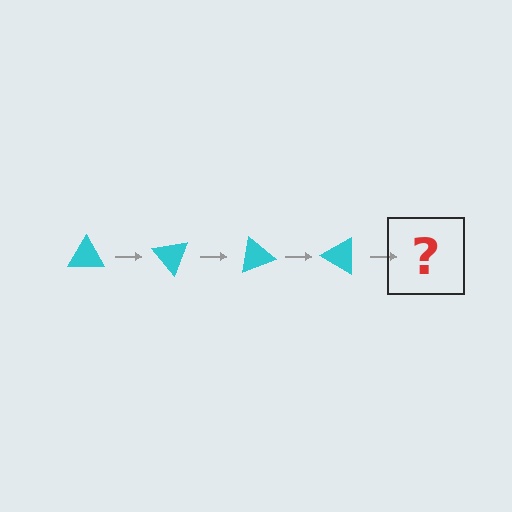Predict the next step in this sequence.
The next step is a cyan triangle rotated 200 degrees.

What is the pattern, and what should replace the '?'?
The pattern is that the triangle rotates 50 degrees each step. The '?' should be a cyan triangle rotated 200 degrees.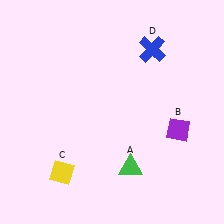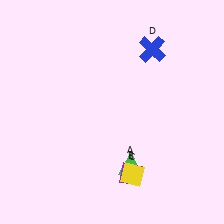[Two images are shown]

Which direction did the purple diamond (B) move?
The purple diamond (B) moved left.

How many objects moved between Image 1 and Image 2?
2 objects moved between the two images.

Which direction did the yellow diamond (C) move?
The yellow diamond (C) moved right.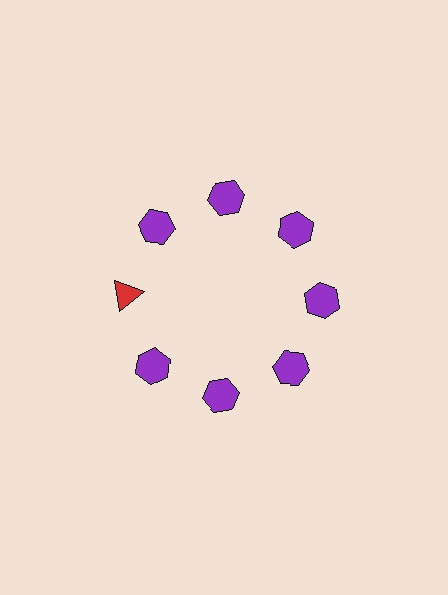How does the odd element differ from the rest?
It differs in both color (red instead of purple) and shape (triangle instead of hexagon).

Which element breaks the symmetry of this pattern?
The red triangle at roughly the 9 o'clock position breaks the symmetry. All other shapes are purple hexagons.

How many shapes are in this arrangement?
There are 8 shapes arranged in a ring pattern.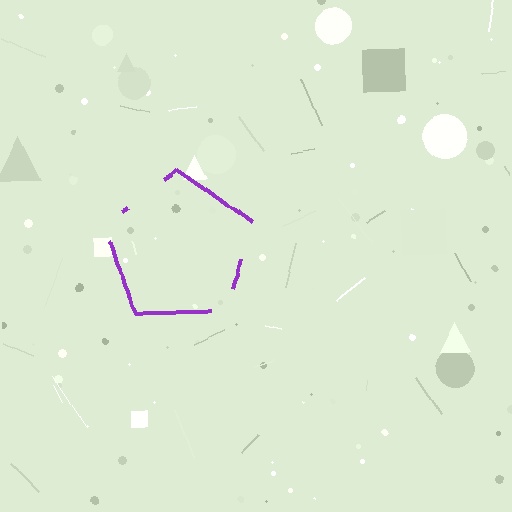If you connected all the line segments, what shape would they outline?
They would outline a pentagon.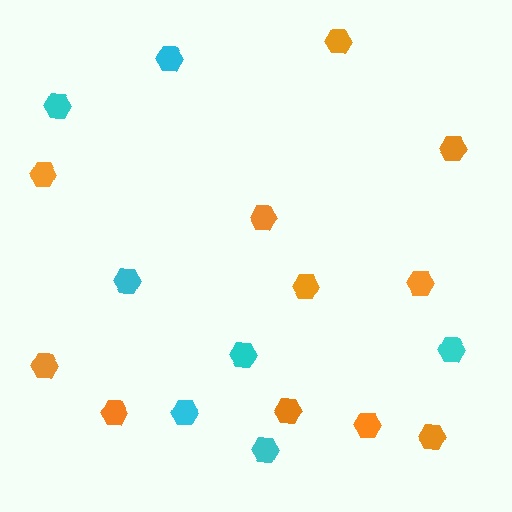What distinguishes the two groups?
There are 2 groups: one group of cyan hexagons (7) and one group of orange hexagons (11).